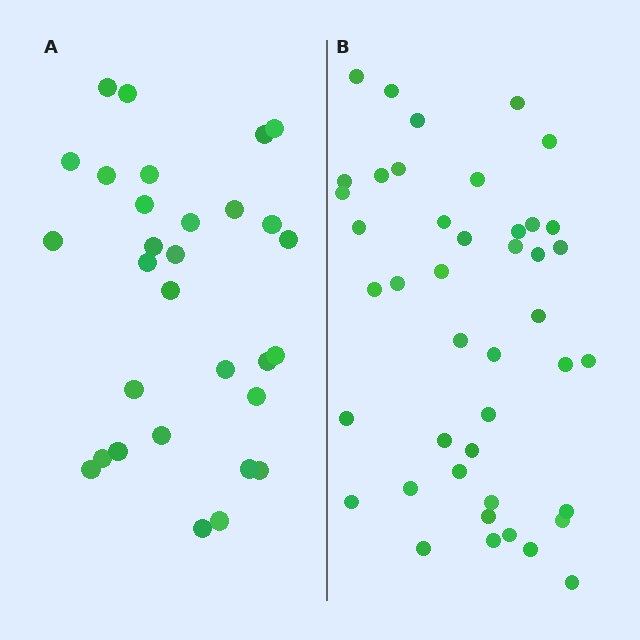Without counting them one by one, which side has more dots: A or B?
Region B (the right region) has more dots.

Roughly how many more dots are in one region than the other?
Region B has approximately 15 more dots than region A.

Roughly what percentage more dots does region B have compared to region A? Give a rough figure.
About 45% more.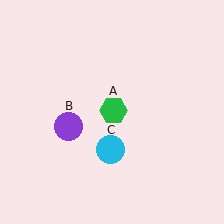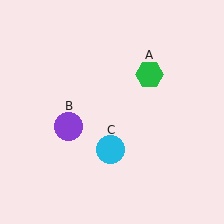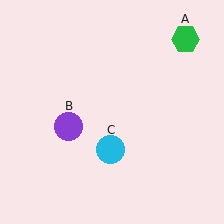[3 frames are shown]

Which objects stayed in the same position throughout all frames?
Purple circle (object B) and cyan circle (object C) remained stationary.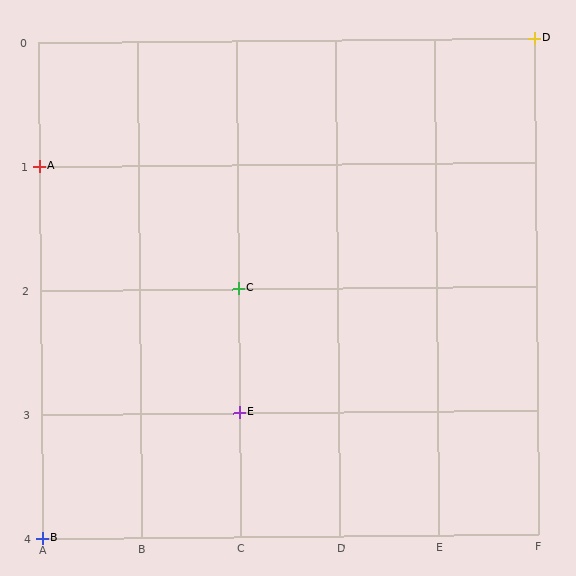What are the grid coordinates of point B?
Point B is at grid coordinates (A, 4).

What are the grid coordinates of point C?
Point C is at grid coordinates (C, 2).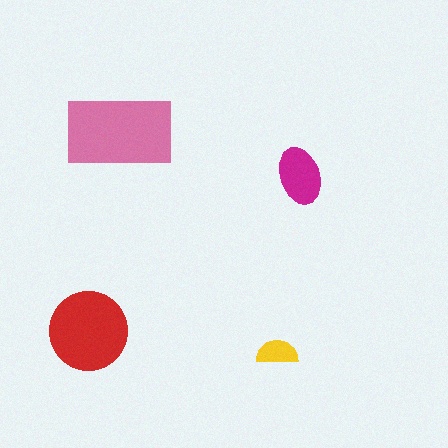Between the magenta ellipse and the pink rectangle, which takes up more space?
The pink rectangle.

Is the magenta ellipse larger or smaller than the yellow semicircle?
Larger.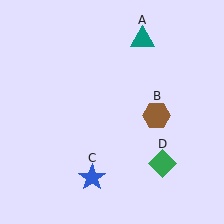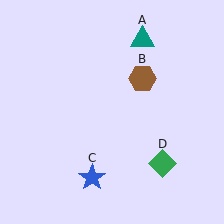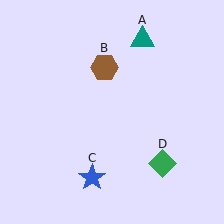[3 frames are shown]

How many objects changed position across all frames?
1 object changed position: brown hexagon (object B).